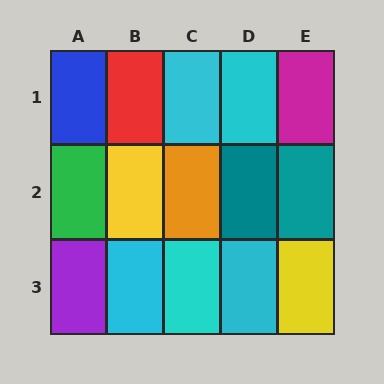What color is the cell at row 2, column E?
Teal.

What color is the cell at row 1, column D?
Cyan.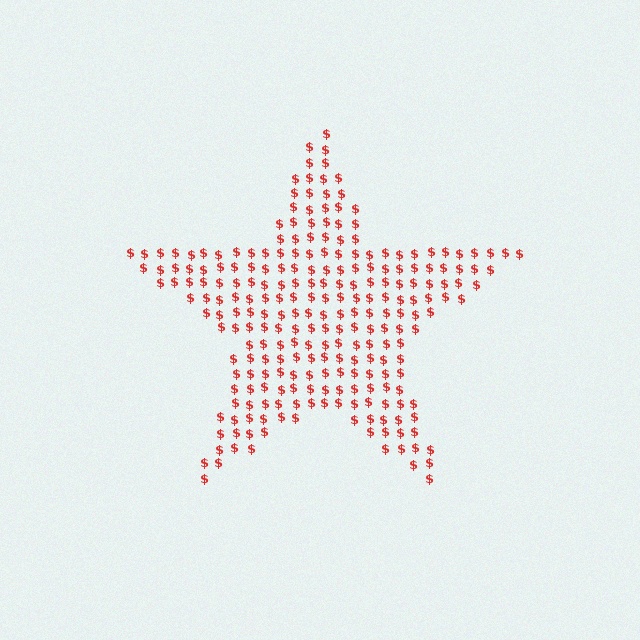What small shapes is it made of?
It is made of small dollar signs.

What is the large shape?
The large shape is a star.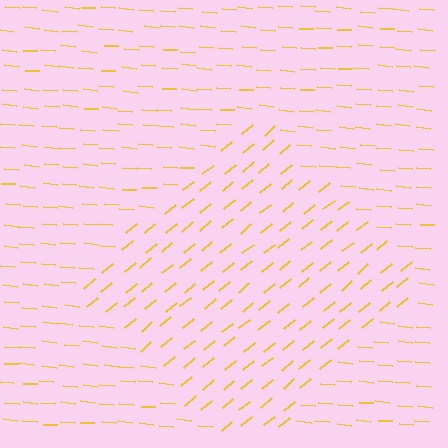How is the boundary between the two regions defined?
The boundary is defined purely by a change in line orientation (approximately 45 degrees difference). All lines are the same color and thickness.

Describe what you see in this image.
The image is filled with small yellow line segments. A diamond region in the image has lines oriented differently from the surrounding lines, creating a visible texture boundary.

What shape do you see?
I see a diamond.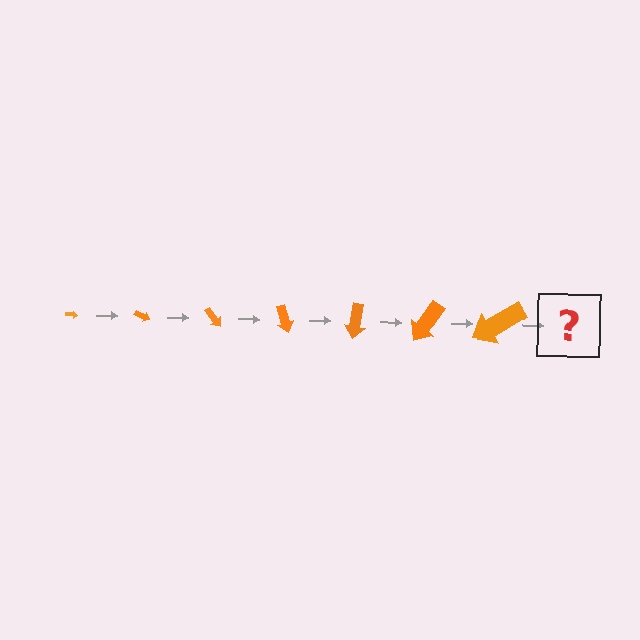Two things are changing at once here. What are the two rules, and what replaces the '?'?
The two rules are that the arrow grows larger each step and it rotates 25 degrees each step. The '?' should be an arrow, larger than the previous one and rotated 175 degrees from the start.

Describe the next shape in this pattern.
It should be an arrow, larger than the previous one and rotated 175 degrees from the start.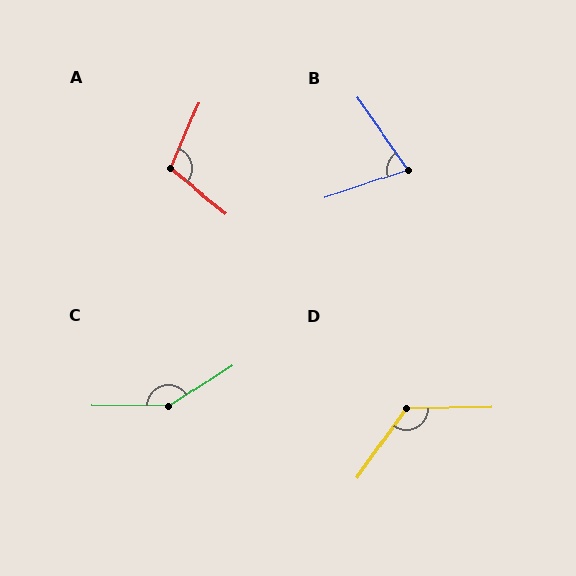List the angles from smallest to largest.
B (74°), A (105°), D (126°), C (146°).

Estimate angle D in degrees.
Approximately 126 degrees.